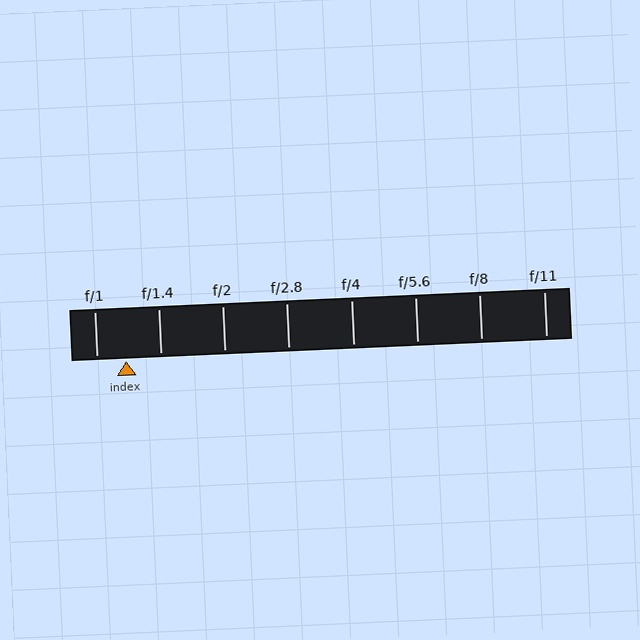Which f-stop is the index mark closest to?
The index mark is closest to f/1.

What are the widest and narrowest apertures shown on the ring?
The widest aperture shown is f/1 and the narrowest is f/11.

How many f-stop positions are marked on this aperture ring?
There are 8 f-stop positions marked.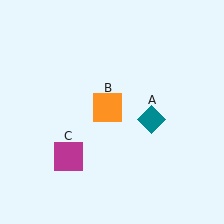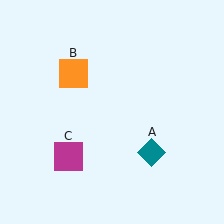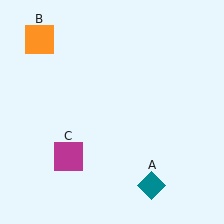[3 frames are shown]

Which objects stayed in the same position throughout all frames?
Magenta square (object C) remained stationary.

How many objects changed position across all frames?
2 objects changed position: teal diamond (object A), orange square (object B).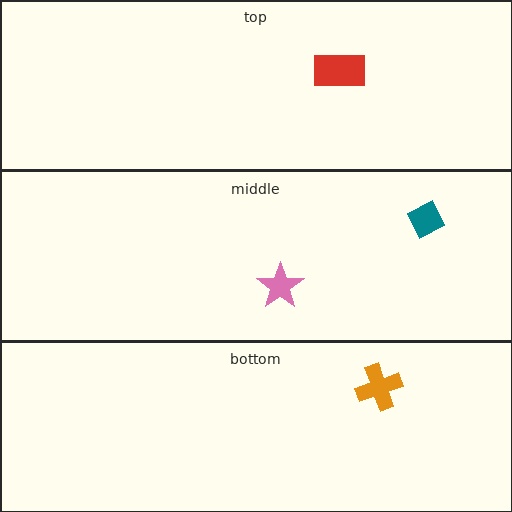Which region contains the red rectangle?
The top region.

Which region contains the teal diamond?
The middle region.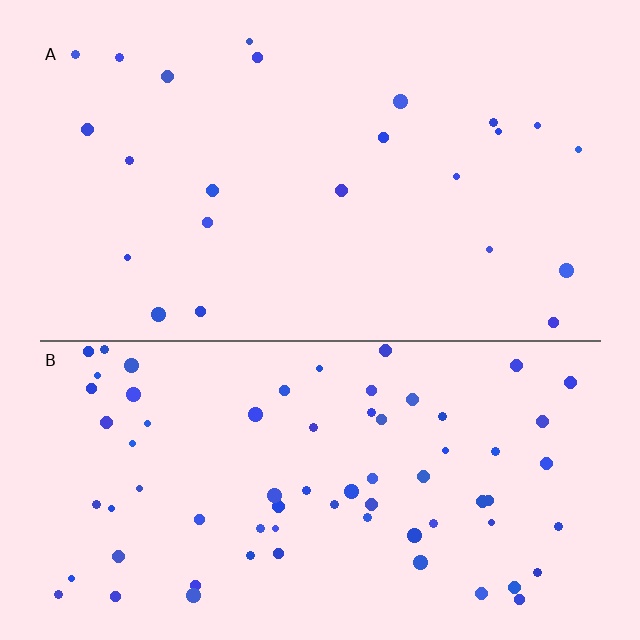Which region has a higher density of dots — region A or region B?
B (the bottom).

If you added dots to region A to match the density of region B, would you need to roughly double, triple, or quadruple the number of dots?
Approximately triple.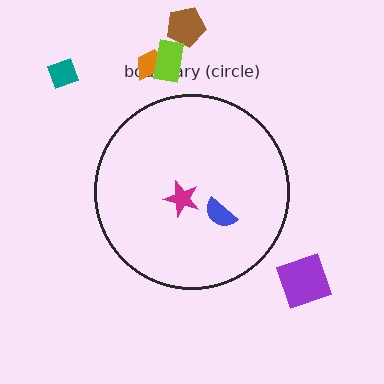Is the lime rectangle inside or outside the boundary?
Outside.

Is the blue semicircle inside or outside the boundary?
Inside.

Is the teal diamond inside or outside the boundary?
Outside.